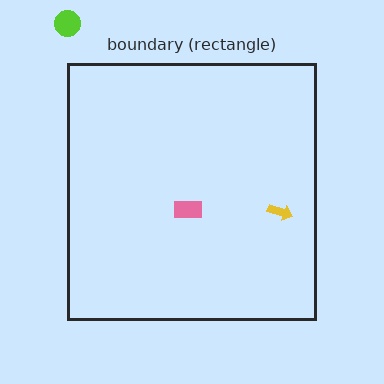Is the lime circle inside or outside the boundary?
Outside.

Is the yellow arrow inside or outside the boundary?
Inside.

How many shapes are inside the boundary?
2 inside, 1 outside.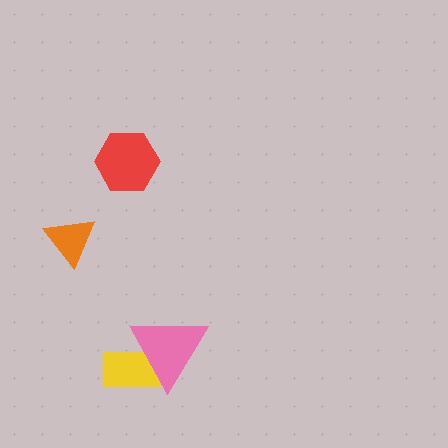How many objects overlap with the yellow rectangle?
1 object overlaps with the yellow rectangle.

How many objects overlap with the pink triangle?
1 object overlaps with the pink triangle.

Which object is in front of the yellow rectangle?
The pink triangle is in front of the yellow rectangle.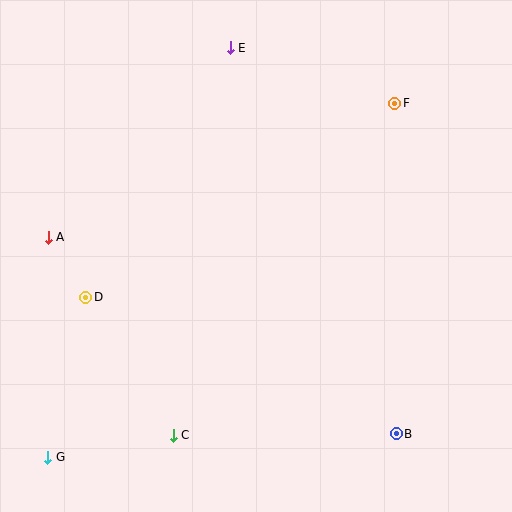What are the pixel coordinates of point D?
Point D is at (86, 297).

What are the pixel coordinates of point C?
Point C is at (173, 435).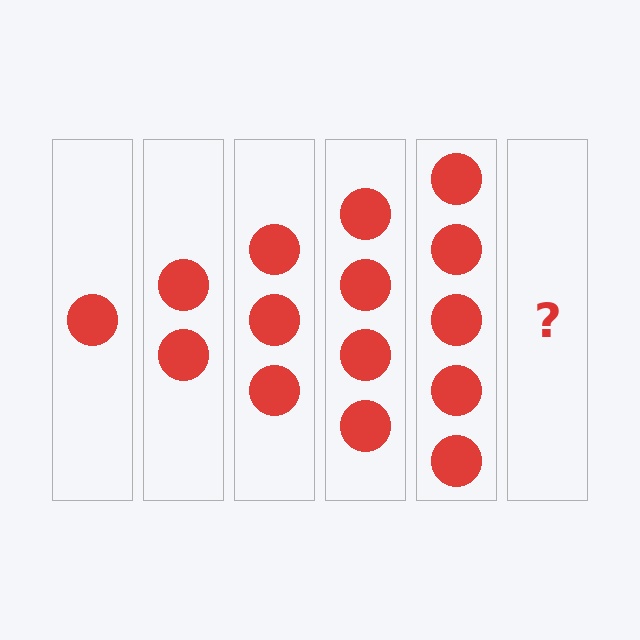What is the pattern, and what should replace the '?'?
The pattern is that each step adds one more circle. The '?' should be 6 circles.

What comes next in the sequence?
The next element should be 6 circles.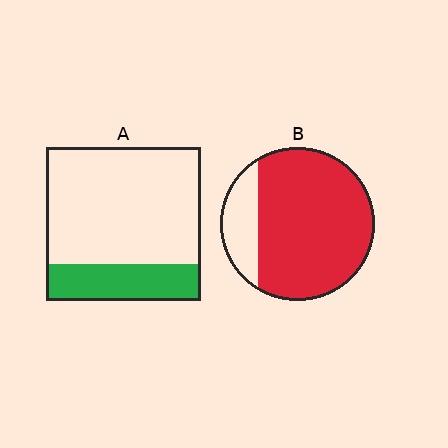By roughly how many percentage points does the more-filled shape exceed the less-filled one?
By roughly 55 percentage points (B over A).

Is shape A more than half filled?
No.